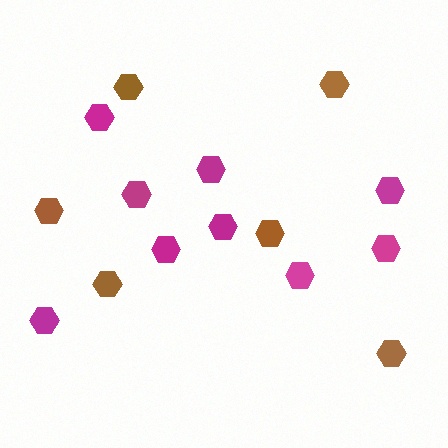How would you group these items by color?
There are 2 groups: one group of magenta hexagons (9) and one group of brown hexagons (6).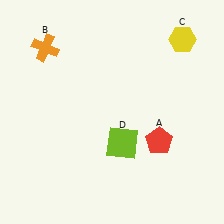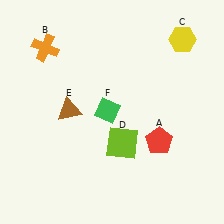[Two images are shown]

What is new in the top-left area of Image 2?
A brown triangle (E) was added in the top-left area of Image 2.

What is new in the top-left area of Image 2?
A green diamond (F) was added in the top-left area of Image 2.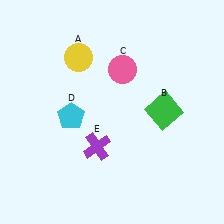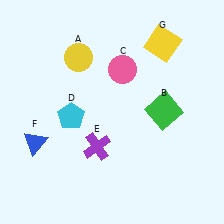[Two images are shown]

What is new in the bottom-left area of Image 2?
A blue triangle (F) was added in the bottom-left area of Image 2.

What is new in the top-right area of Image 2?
A yellow square (G) was added in the top-right area of Image 2.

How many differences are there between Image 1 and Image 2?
There are 2 differences between the two images.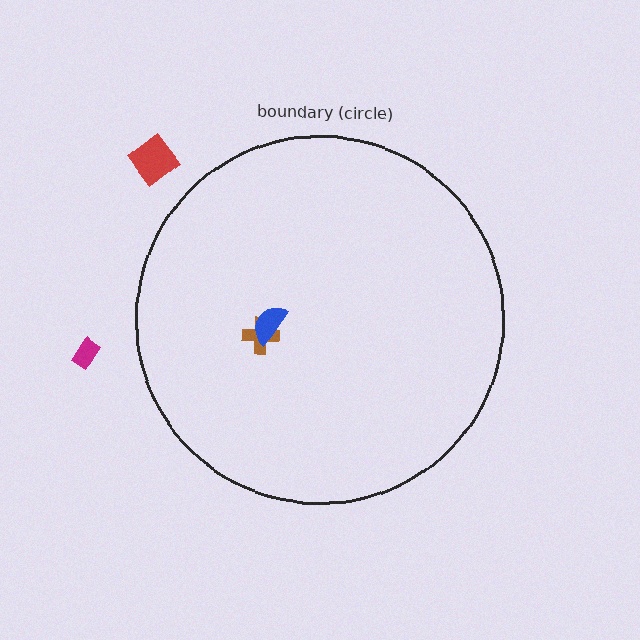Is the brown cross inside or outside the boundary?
Inside.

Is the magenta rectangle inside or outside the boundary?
Outside.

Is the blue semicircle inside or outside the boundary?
Inside.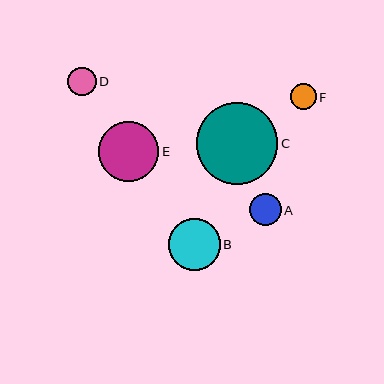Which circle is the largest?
Circle C is the largest with a size of approximately 82 pixels.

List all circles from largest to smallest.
From largest to smallest: C, E, B, A, D, F.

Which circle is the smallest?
Circle F is the smallest with a size of approximately 26 pixels.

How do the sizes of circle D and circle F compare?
Circle D and circle F are approximately the same size.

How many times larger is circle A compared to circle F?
Circle A is approximately 1.2 times the size of circle F.